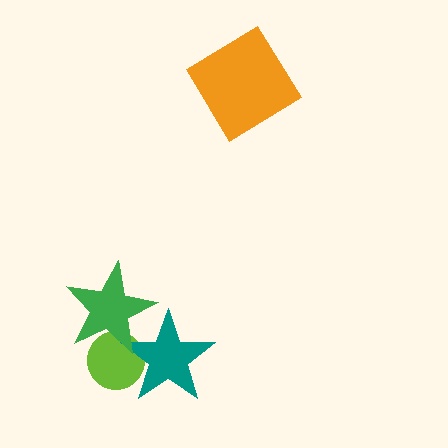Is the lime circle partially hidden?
Yes, it is partially covered by another shape.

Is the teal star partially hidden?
Yes, it is partially covered by another shape.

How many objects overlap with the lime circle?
2 objects overlap with the lime circle.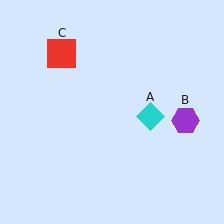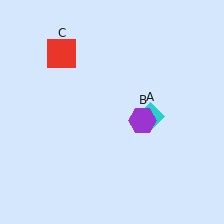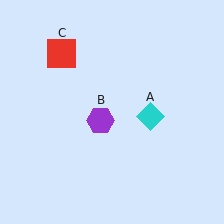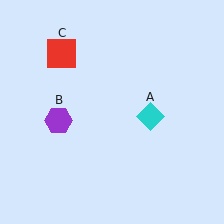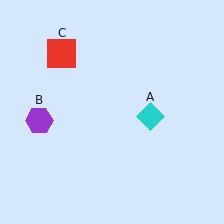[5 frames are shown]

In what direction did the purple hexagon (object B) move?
The purple hexagon (object B) moved left.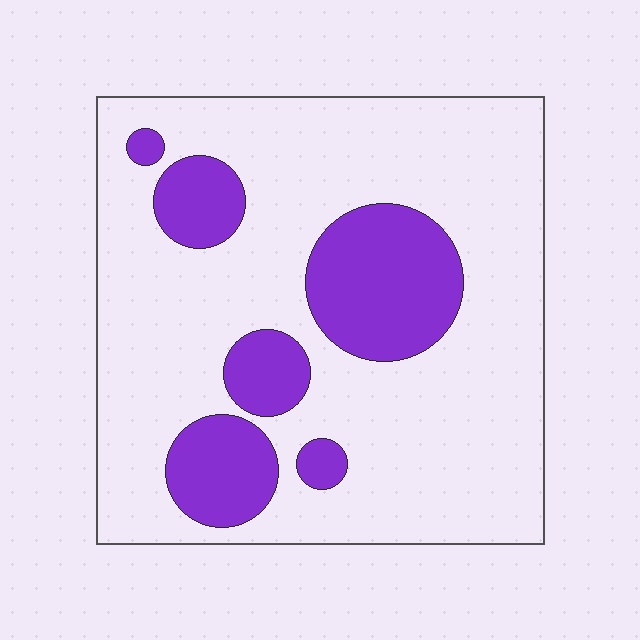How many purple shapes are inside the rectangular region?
6.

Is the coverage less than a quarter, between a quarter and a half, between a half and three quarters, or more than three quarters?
Less than a quarter.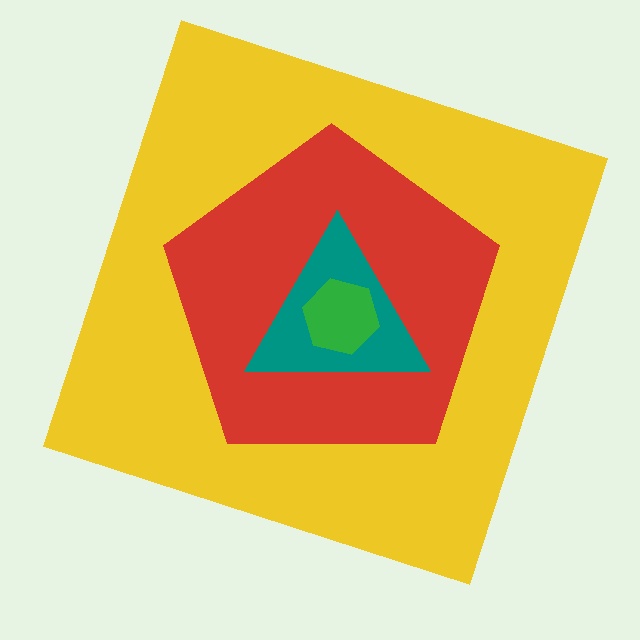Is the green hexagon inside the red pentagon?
Yes.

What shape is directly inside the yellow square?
The red pentagon.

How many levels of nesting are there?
4.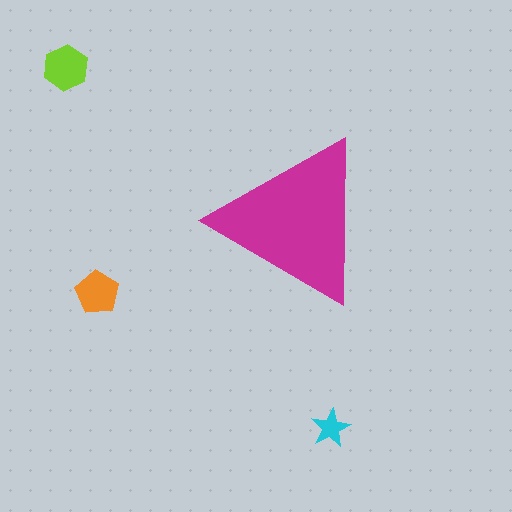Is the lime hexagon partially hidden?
No, the lime hexagon is fully visible.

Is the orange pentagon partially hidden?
No, the orange pentagon is fully visible.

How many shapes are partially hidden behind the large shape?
0 shapes are partially hidden.